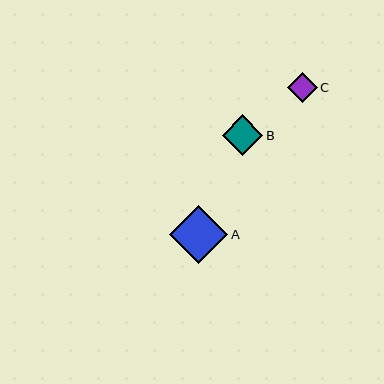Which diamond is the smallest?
Diamond C is the smallest with a size of approximately 30 pixels.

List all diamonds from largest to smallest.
From largest to smallest: A, B, C.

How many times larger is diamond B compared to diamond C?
Diamond B is approximately 1.4 times the size of diamond C.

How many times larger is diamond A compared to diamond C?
Diamond A is approximately 1.9 times the size of diamond C.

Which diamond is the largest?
Diamond A is the largest with a size of approximately 58 pixels.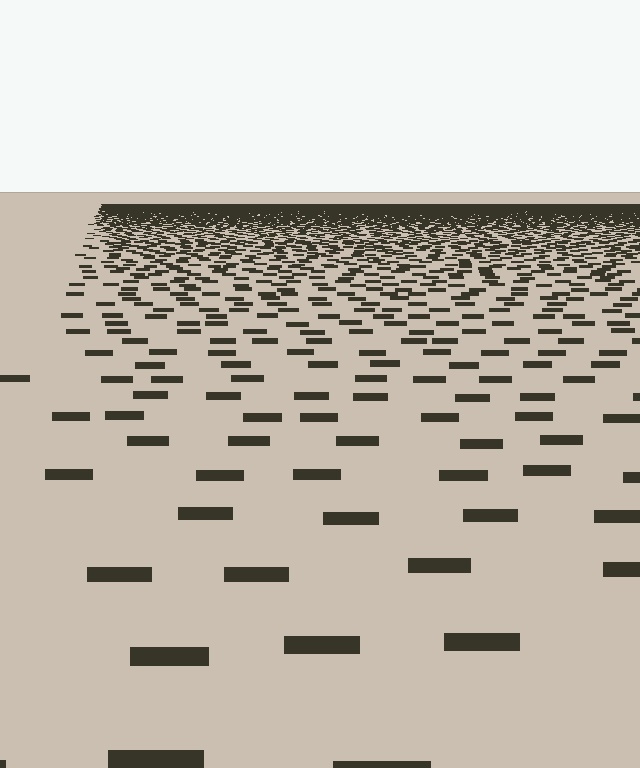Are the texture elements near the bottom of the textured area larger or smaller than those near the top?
Larger. Near the bottom, elements are closer to the viewer and appear at a bigger on-screen size.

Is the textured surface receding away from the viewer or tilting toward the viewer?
The surface is receding away from the viewer. Texture elements get smaller and denser toward the top.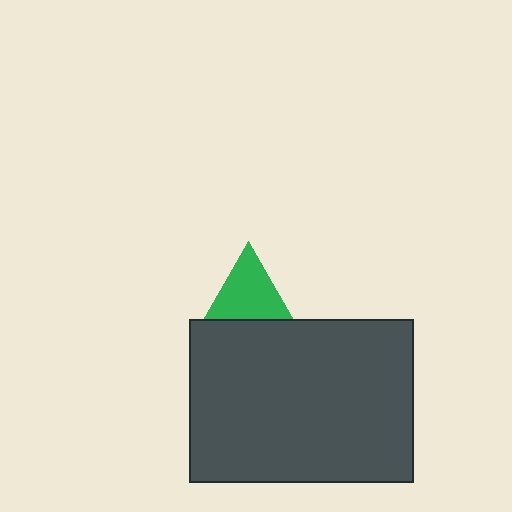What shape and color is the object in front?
The object in front is a dark gray rectangle.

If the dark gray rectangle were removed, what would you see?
You would see the complete green triangle.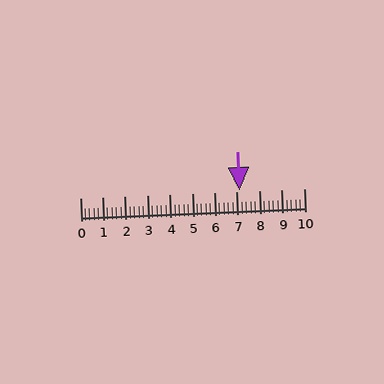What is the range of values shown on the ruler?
The ruler shows values from 0 to 10.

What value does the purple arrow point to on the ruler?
The purple arrow points to approximately 7.1.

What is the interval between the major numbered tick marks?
The major tick marks are spaced 1 units apart.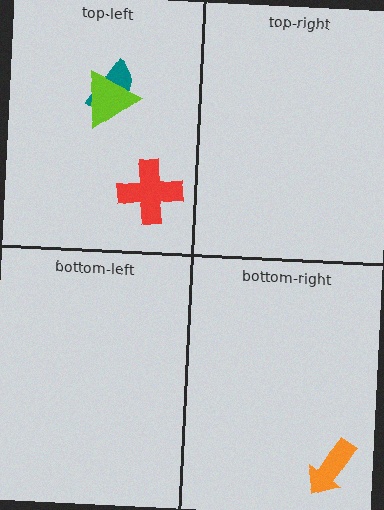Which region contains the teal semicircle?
The top-left region.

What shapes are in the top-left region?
The teal semicircle, the lime triangle, the red cross.